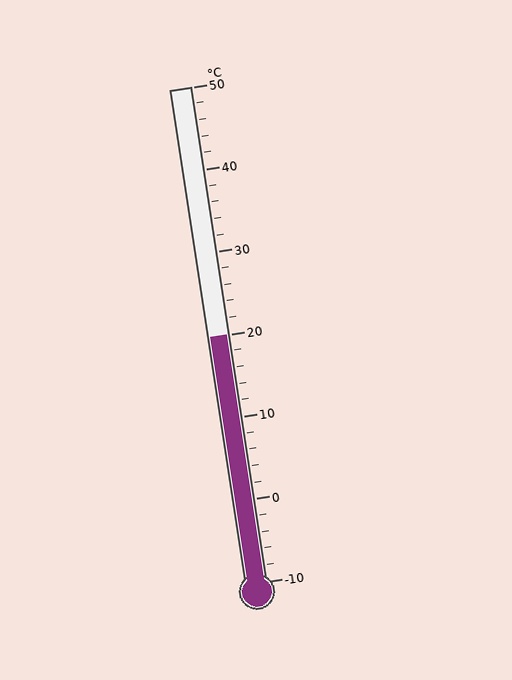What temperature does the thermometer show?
The thermometer shows approximately 20°C.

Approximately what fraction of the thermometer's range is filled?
The thermometer is filled to approximately 50% of its range.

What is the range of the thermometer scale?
The thermometer scale ranges from -10°C to 50°C.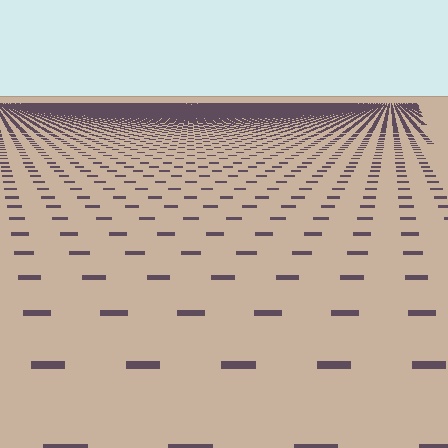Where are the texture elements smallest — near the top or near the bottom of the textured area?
Near the top.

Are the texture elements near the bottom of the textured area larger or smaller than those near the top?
Larger. Near the bottom, elements are closer to the viewer and appear at a bigger on-screen size.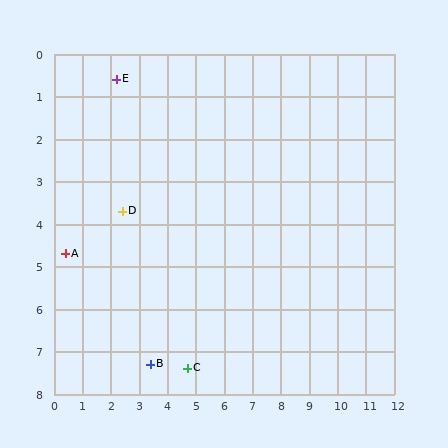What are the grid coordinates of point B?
Point B is at approximately (3.4, 7.3).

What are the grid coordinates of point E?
Point E is at approximately (2.2, 0.6).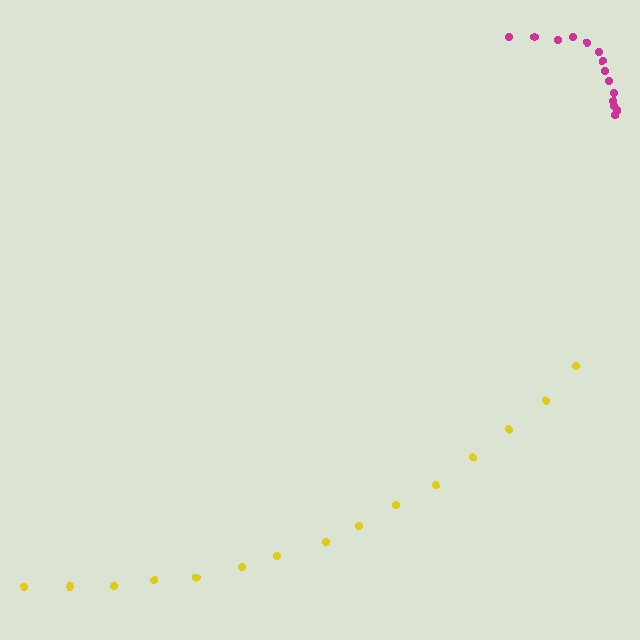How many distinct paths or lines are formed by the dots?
There are 2 distinct paths.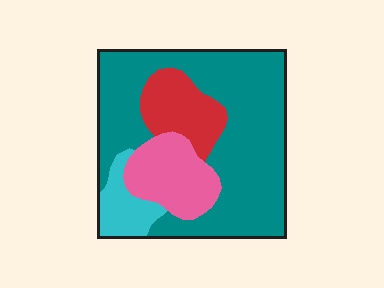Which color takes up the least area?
Cyan, at roughly 10%.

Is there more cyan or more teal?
Teal.